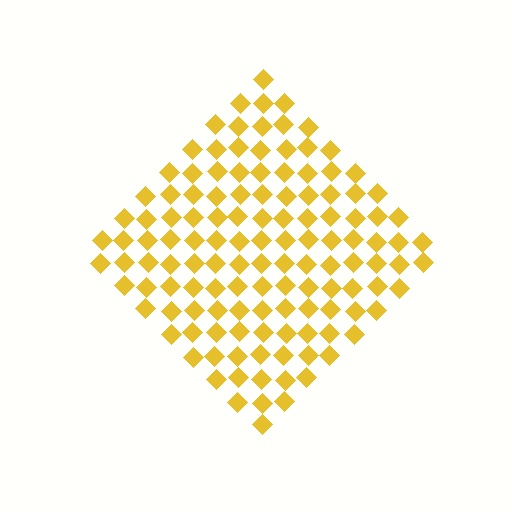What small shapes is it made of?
It is made of small diamonds.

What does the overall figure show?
The overall figure shows a diamond.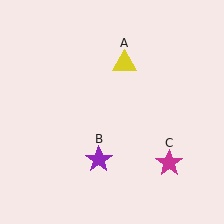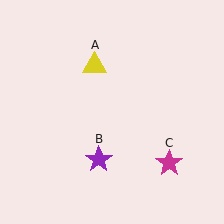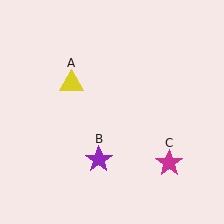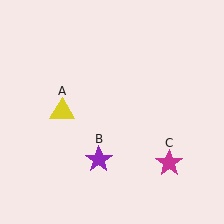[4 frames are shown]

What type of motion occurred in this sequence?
The yellow triangle (object A) rotated counterclockwise around the center of the scene.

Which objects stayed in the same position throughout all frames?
Purple star (object B) and magenta star (object C) remained stationary.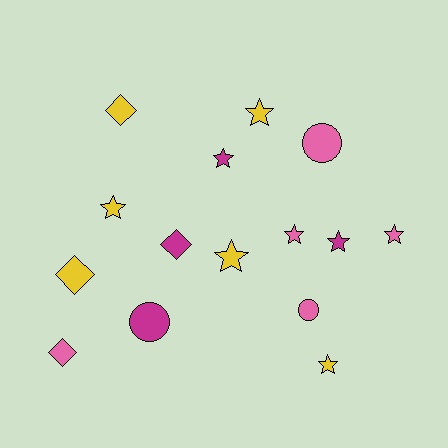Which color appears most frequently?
Yellow, with 6 objects.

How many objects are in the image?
There are 15 objects.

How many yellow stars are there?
There are 4 yellow stars.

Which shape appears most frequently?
Star, with 8 objects.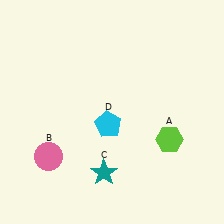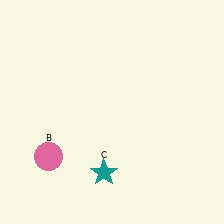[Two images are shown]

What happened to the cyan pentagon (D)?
The cyan pentagon (D) was removed in Image 2. It was in the bottom-left area of Image 1.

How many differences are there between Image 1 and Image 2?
There are 2 differences between the two images.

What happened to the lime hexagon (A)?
The lime hexagon (A) was removed in Image 2. It was in the bottom-right area of Image 1.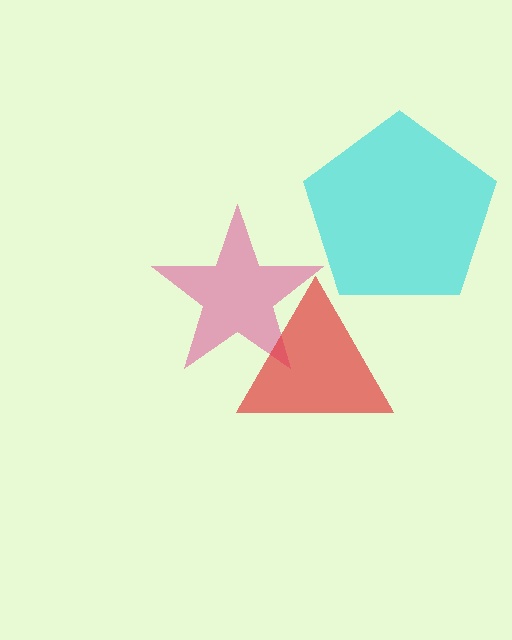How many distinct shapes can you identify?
There are 3 distinct shapes: a magenta star, a red triangle, a cyan pentagon.